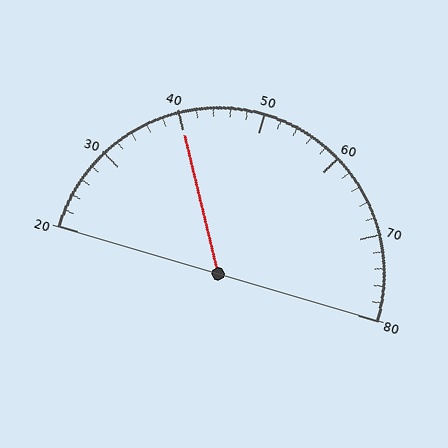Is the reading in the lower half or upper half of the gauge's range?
The reading is in the lower half of the range (20 to 80).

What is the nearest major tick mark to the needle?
The nearest major tick mark is 40.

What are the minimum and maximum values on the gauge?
The gauge ranges from 20 to 80.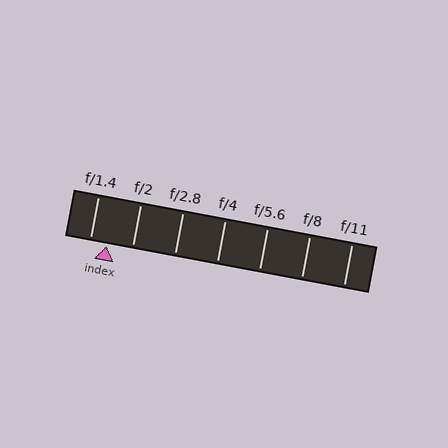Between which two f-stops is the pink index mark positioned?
The index mark is between f/1.4 and f/2.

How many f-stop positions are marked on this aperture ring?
There are 7 f-stop positions marked.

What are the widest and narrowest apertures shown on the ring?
The widest aperture shown is f/1.4 and the narrowest is f/11.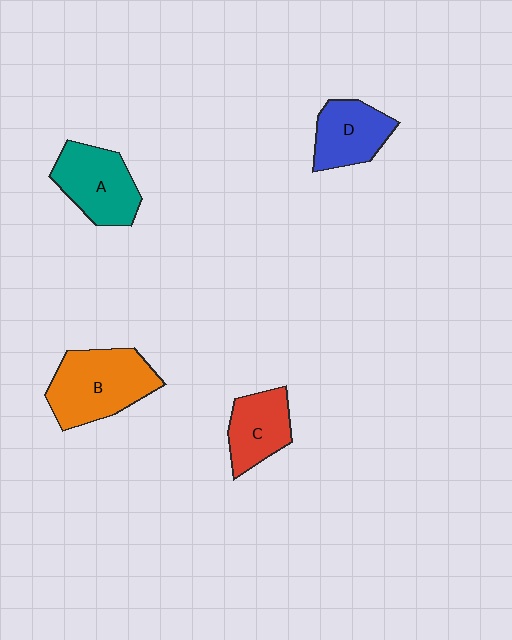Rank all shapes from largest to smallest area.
From largest to smallest: B (orange), A (teal), D (blue), C (red).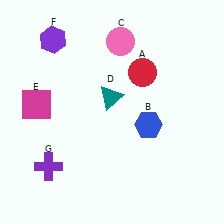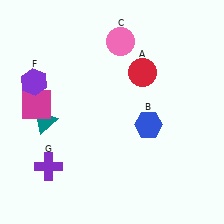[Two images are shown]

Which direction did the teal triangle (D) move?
The teal triangle (D) moved left.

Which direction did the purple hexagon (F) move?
The purple hexagon (F) moved down.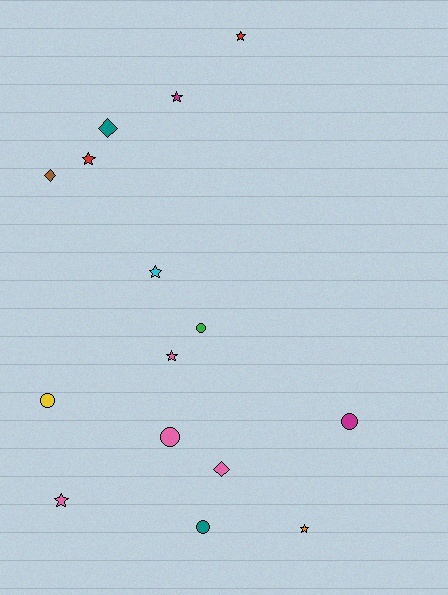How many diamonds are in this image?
There are 3 diamonds.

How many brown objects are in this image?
There is 1 brown object.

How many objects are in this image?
There are 15 objects.